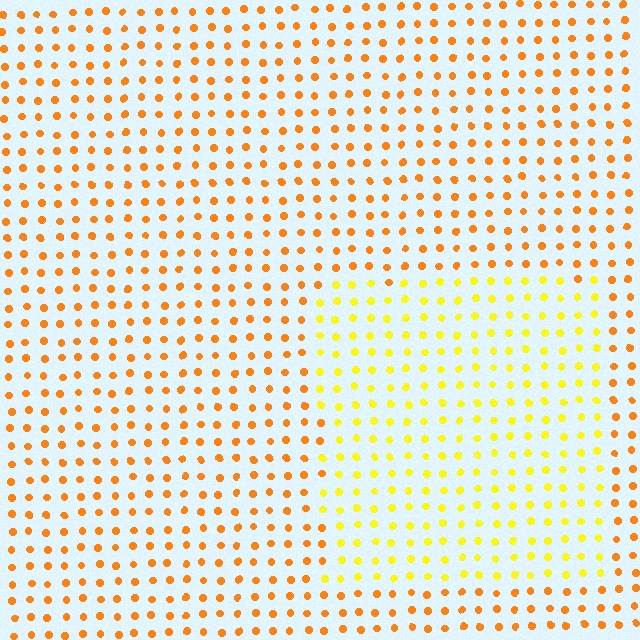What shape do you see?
I see a rectangle.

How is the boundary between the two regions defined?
The boundary is defined purely by a slight shift in hue (about 31 degrees). Spacing, size, and orientation are identical on both sides.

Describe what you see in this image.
The image is filled with small orange elements in a uniform arrangement. A rectangle-shaped region is visible where the elements are tinted to a slightly different hue, forming a subtle color boundary.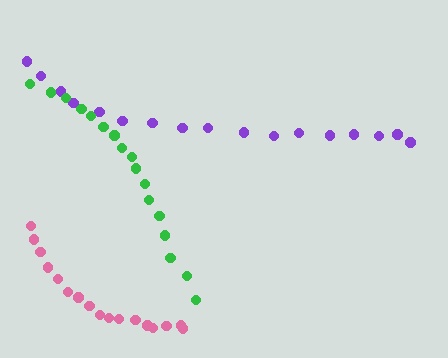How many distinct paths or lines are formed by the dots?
There are 3 distinct paths.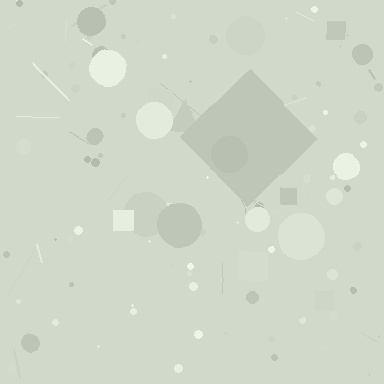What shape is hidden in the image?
A diamond is hidden in the image.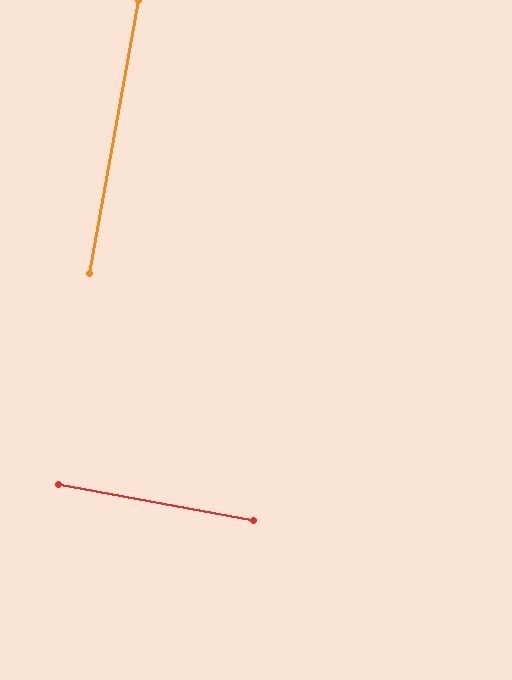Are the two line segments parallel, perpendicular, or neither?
Perpendicular — they meet at approximately 90°.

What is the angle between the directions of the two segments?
Approximately 90 degrees.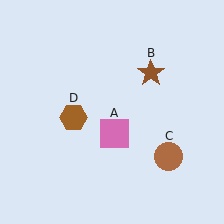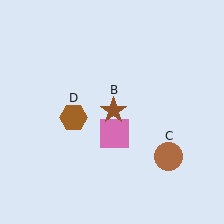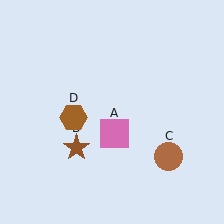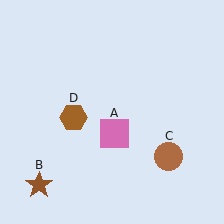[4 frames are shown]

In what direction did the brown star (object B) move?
The brown star (object B) moved down and to the left.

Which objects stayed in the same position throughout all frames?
Pink square (object A) and brown circle (object C) and brown hexagon (object D) remained stationary.